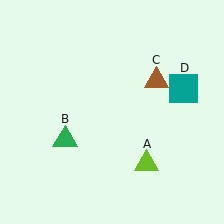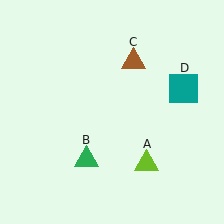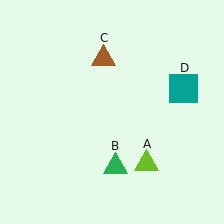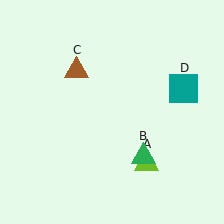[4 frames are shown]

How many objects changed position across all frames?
2 objects changed position: green triangle (object B), brown triangle (object C).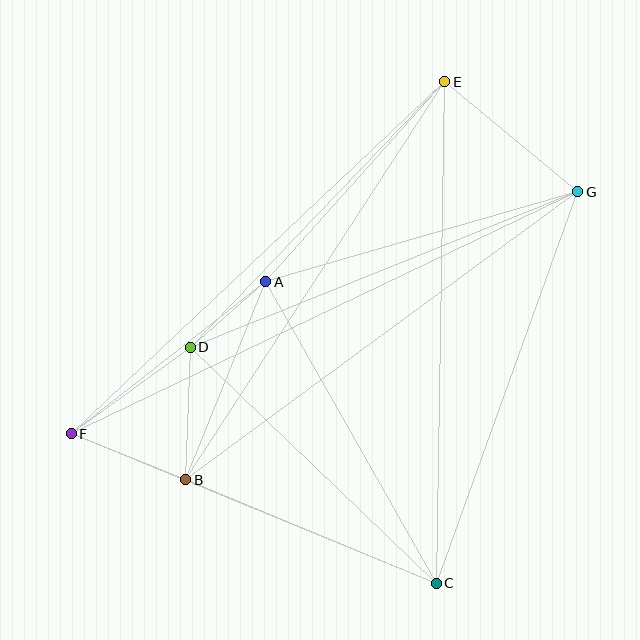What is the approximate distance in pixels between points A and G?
The distance between A and G is approximately 325 pixels.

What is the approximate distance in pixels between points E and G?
The distance between E and G is approximately 173 pixels.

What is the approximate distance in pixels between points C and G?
The distance between C and G is approximately 416 pixels.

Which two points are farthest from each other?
Points F and G are farthest from each other.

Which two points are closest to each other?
Points A and D are closest to each other.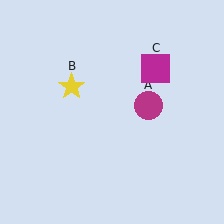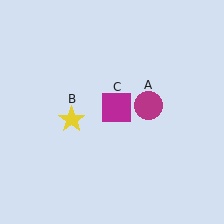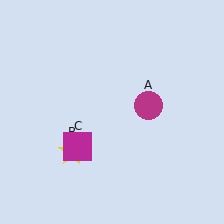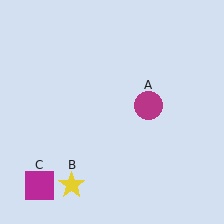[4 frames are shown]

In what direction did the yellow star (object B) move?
The yellow star (object B) moved down.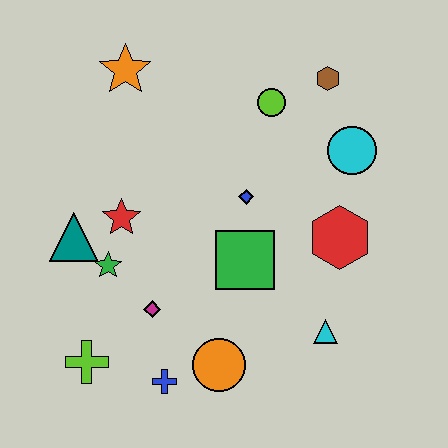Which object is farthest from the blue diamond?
The lime cross is farthest from the blue diamond.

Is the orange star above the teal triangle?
Yes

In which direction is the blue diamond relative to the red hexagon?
The blue diamond is to the left of the red hexagon.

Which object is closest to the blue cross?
The orange circle is closest to the blue cross.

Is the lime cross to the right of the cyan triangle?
No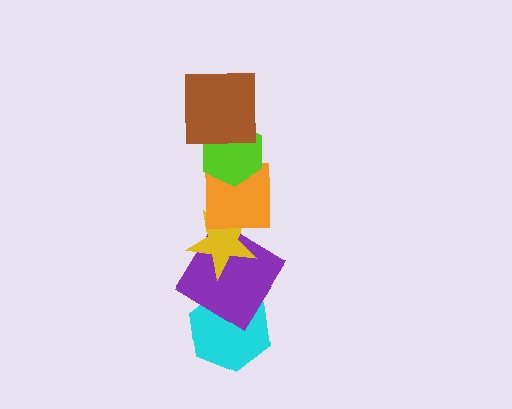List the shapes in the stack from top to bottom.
From top to bottom: the brown square, the lime hexagon, the orange square, the yellow star, the purple diamond, the cyan hexagon.